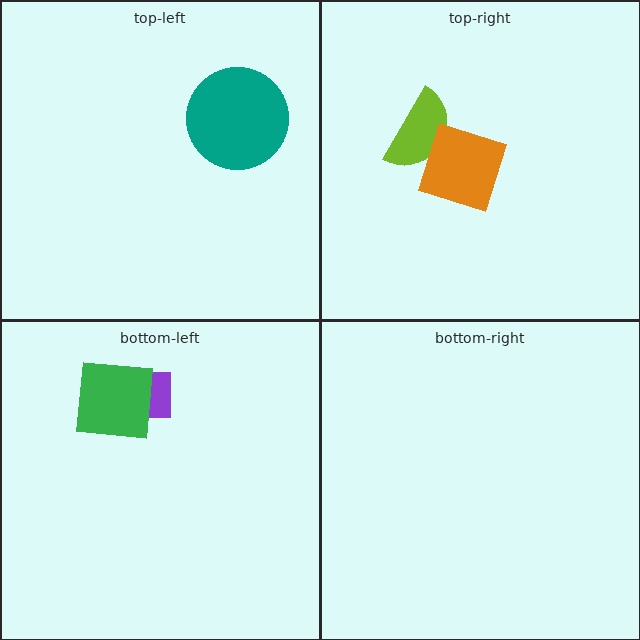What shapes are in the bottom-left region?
The purple rectangle, the green square.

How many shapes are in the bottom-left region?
2.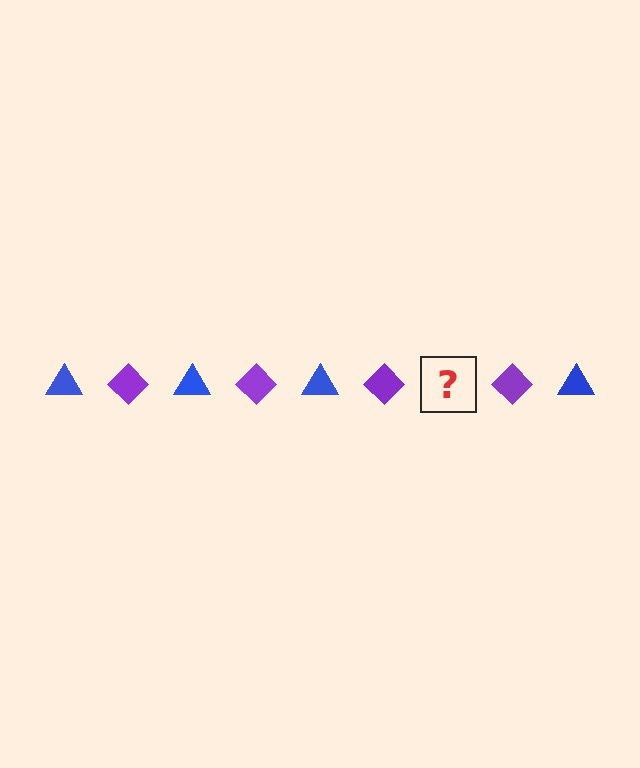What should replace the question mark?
The question mark should be replaced with a blue triangle.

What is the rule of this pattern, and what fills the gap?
The rule is that the pattern alternates between blue triangle and purple diamond. The gap should be filled with a blue triangle.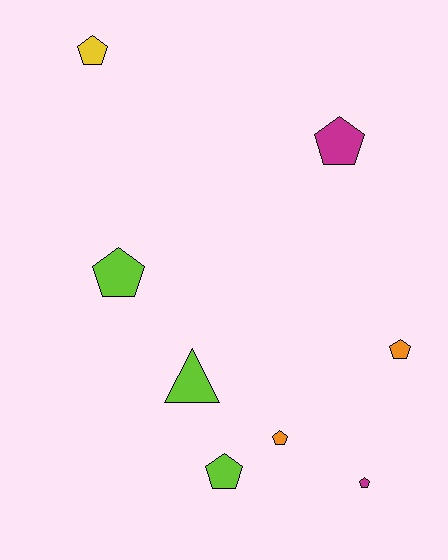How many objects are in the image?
There are 8 objects.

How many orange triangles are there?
There are no orange triangles.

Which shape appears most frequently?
Pentagon, with 7 objects.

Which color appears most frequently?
Lime, with 3 objects.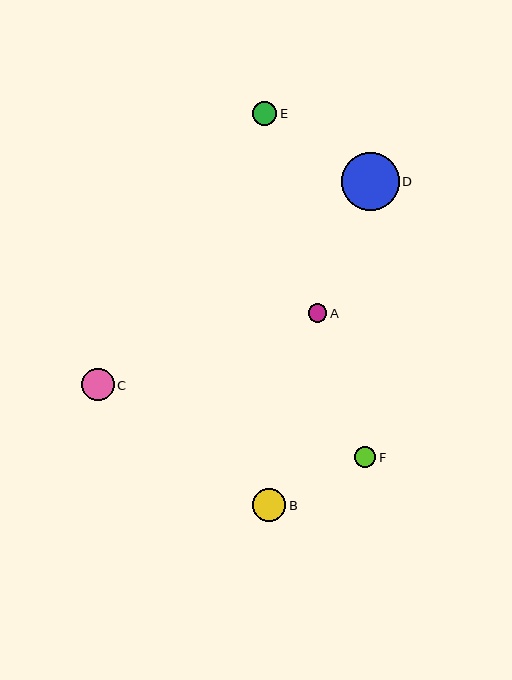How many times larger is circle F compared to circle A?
Circle F is approximately 1.2 times the size of circle A.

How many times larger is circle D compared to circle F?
Circle D is approximately 2.7 times the size of circle F.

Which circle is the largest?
Circle D is the largest with a size of approximately 58 pixels.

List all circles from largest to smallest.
From largest to smallest: D, B, C, E, F, A.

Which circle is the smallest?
Circle A is the smallest with a size of approximately 18 pixels.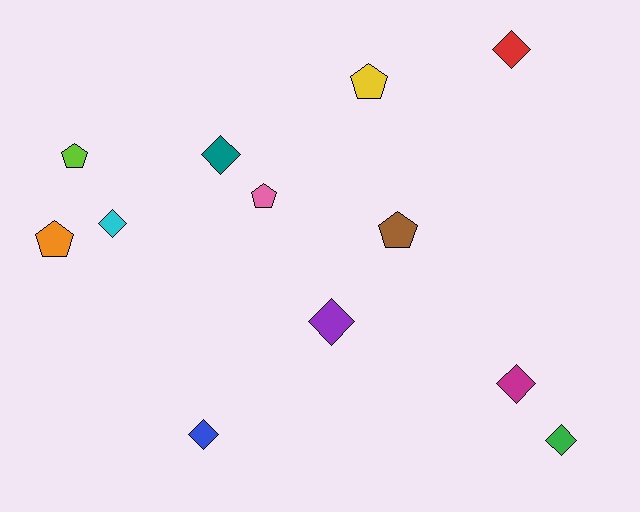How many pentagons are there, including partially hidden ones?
There are 5 pentagons.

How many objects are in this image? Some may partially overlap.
There are 12 objects.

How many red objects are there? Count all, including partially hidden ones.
There is 1 red object.